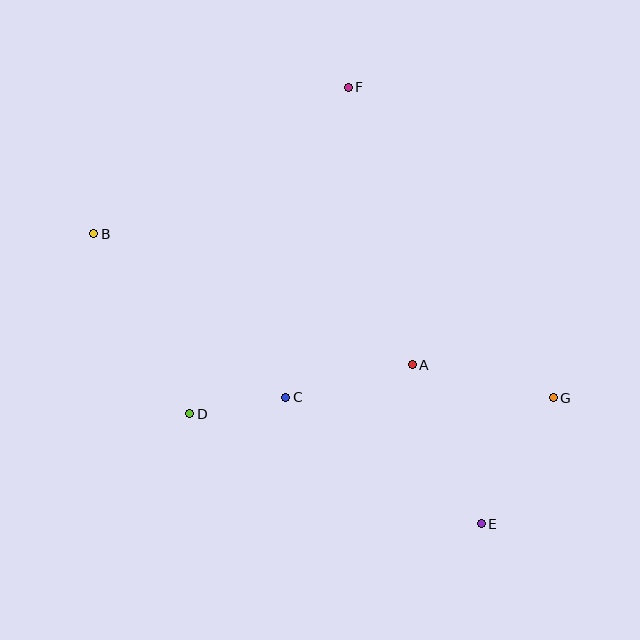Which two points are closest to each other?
Points C and D are closest to each other.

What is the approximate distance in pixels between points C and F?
The distance between C and F is approximately 316 pixels.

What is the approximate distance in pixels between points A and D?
The distance between A and D is approximately 228 pixels.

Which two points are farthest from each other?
Points B and G are farthest from each other.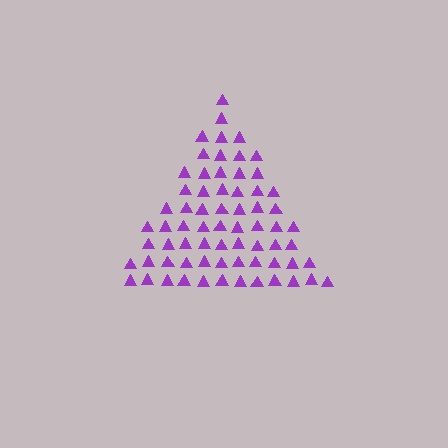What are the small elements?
The small elements are triangles.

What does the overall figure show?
The overall figure shows a triangle.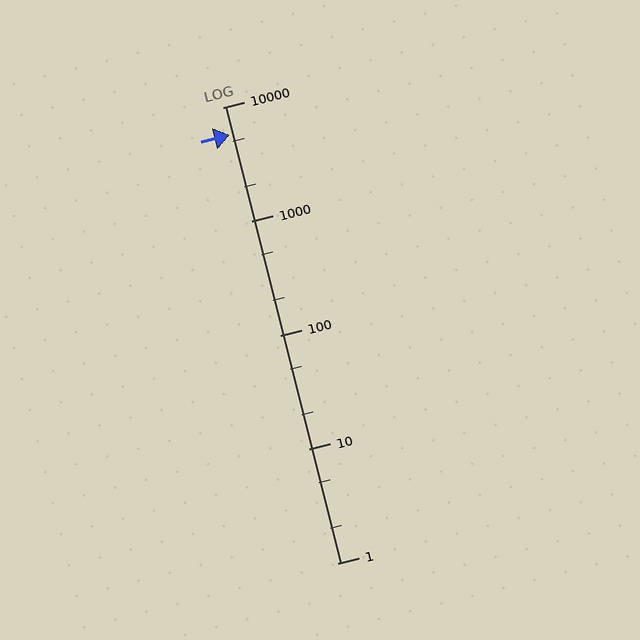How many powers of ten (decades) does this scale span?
The scale spans 4 decades, from 1 to 10000.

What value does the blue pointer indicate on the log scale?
The pointer indicates approximately 5700.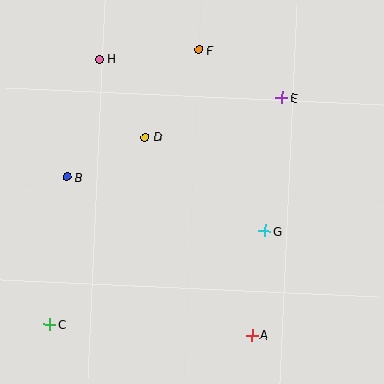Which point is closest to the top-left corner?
Point H is closest to the top-left corner.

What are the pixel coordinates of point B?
Point B is at (67, 177).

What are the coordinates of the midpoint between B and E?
The midpoint between B and E is at (174, 137).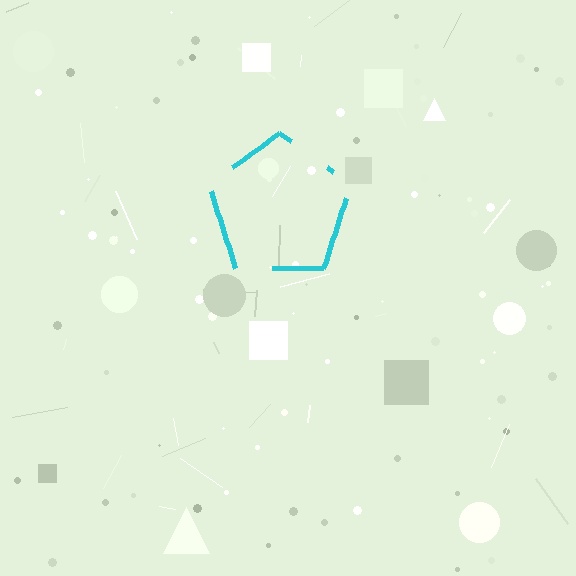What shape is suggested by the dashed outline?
The dashed outline suggests a pentagon.